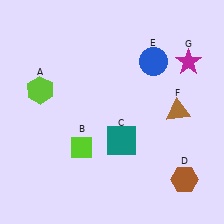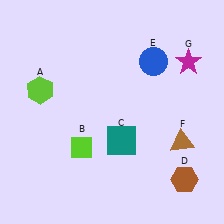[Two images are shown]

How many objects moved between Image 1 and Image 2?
1 object moved between the two images.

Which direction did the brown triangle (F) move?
The brown triangle (F) moved down.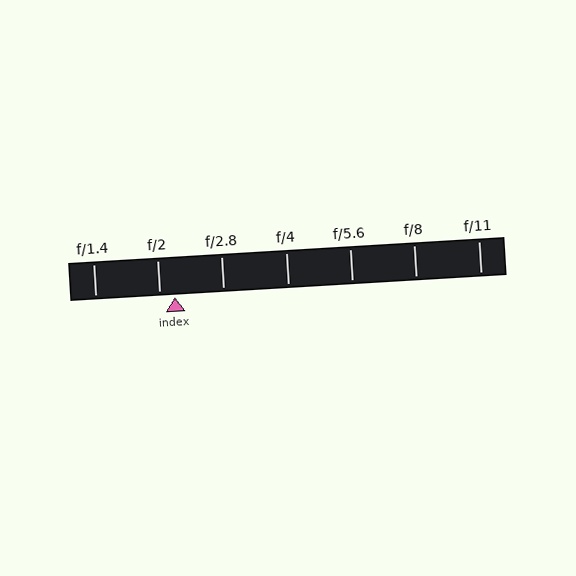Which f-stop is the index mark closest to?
The index mark is closest to f/2.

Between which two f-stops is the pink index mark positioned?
The index mark is between f/2 and f/2.8.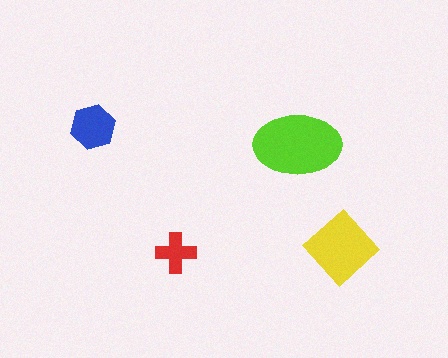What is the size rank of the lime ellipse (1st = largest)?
1st.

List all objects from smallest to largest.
The red cross, the blue hexagon, the yellow diamond, the lime ellipse.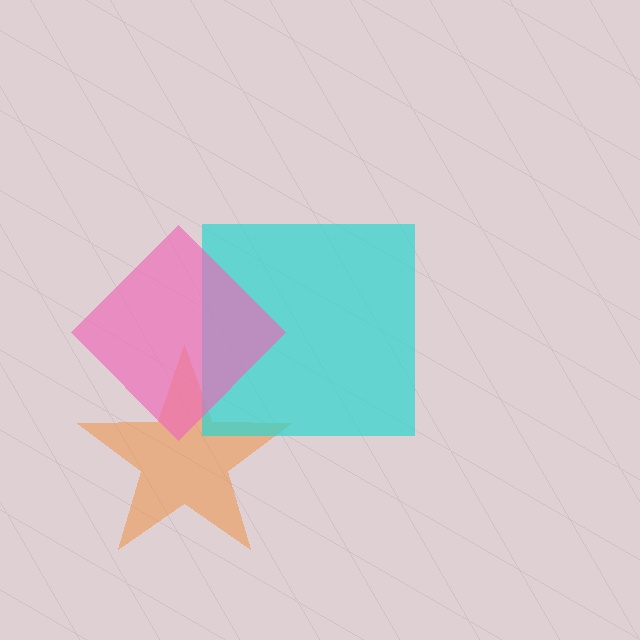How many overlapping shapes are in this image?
There are 3 overlapping shapes in the image.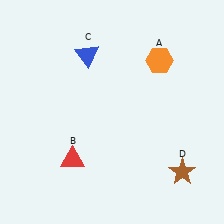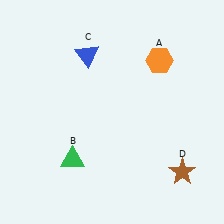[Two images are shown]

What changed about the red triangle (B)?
In Image 1, B is red. In Image 2, it changed to green.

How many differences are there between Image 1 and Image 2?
There is 1 difference between the two images.